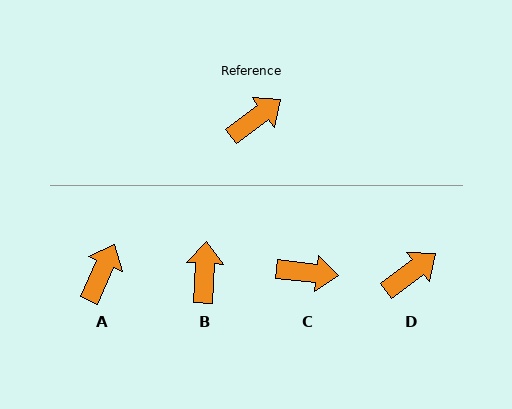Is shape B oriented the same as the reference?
No, it is off by about 50 degrees.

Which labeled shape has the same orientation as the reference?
D.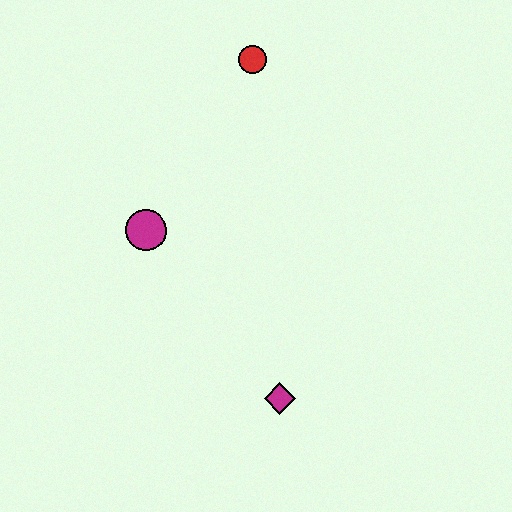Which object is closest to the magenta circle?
The red circle is closest to the magenta circle.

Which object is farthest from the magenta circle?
The magenta diamond is farthest from the magenta circle.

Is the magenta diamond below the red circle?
Yes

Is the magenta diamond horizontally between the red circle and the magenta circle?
No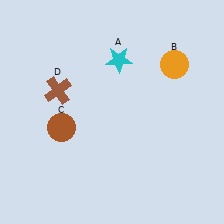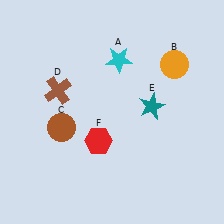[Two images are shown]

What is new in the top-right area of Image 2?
A teal star (E) was added in the top-right area of Image 2.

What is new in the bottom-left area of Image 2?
A red hexagon (F) was added in the bottom-left area of Image 2.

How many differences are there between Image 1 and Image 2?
There are 2 differences between the two images.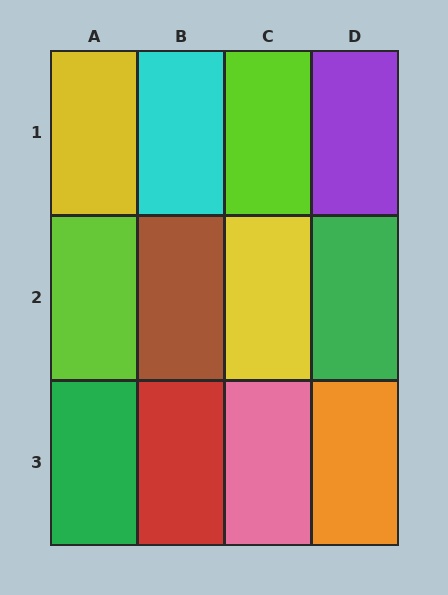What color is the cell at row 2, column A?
Lime.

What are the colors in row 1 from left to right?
Yellow, cyan, lime, purple.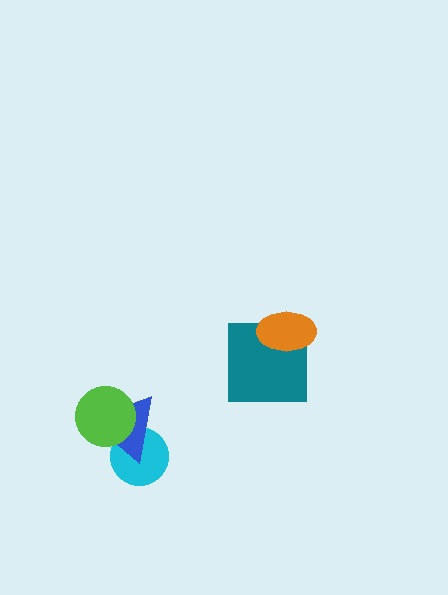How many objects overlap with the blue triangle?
2 objects overlap with the blue triangle.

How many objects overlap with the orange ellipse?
1 object overlaps with the orange ellipse.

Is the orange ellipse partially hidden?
No, no other shape covers it.